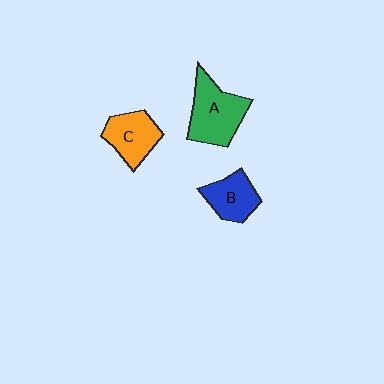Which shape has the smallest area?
Shape B (blue).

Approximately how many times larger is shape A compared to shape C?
Approximately 1.3 times.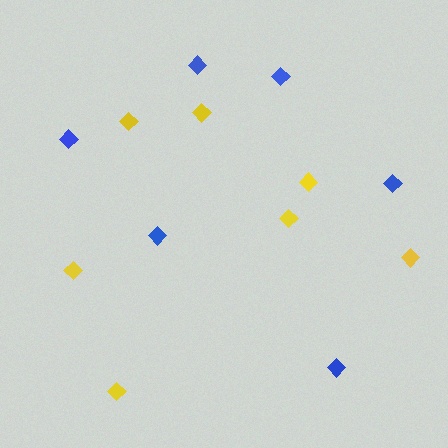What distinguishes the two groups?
There are 2 groups: one group of yellow diamonds (7) and one group of blue diamonds (6).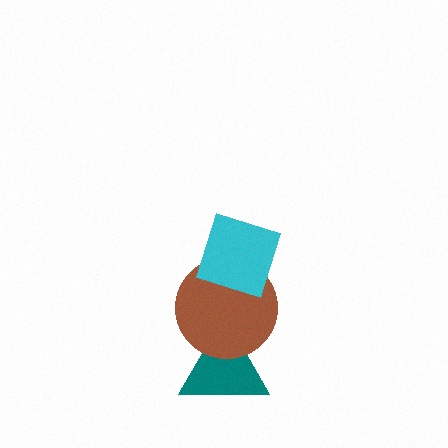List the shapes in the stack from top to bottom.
From top to bottom: the cyan diamond, the brown circle, the teal triangle.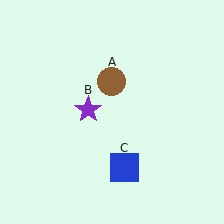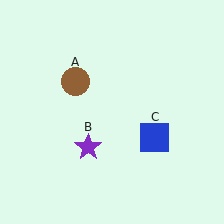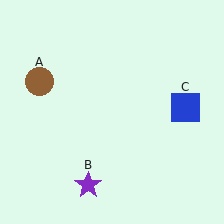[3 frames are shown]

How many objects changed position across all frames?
3 objects changed position: brown circle (object A), purple star (object B), blue square (object C).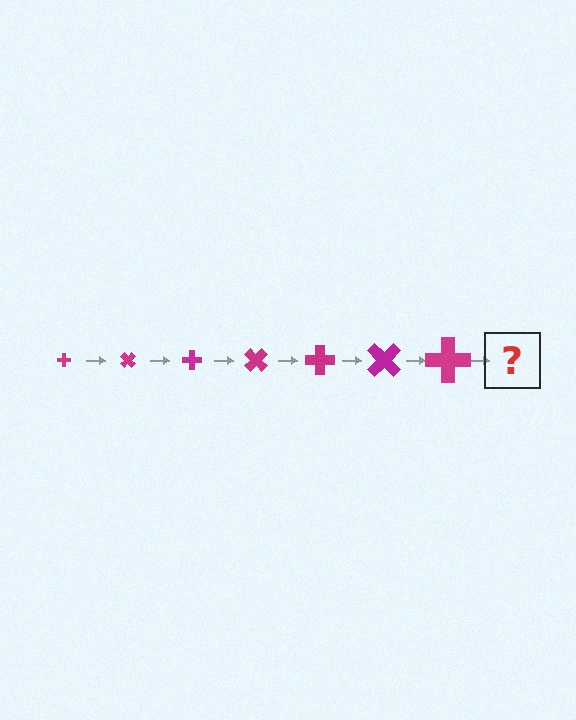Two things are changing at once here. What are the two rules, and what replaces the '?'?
The two rules are that the cross grows larger each step and it rotates 45 degrees each step. The '?' should be a cross, larger than the previous one and rotated 315 degrees from the start.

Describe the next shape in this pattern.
It should be a cross, larger than the previous one and rotated 315 degrees from the start.